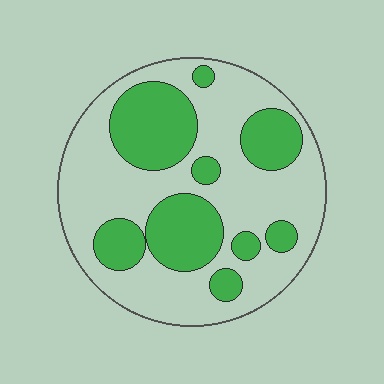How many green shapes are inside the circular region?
9.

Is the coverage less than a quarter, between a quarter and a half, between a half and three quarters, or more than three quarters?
Between a quarter and a half.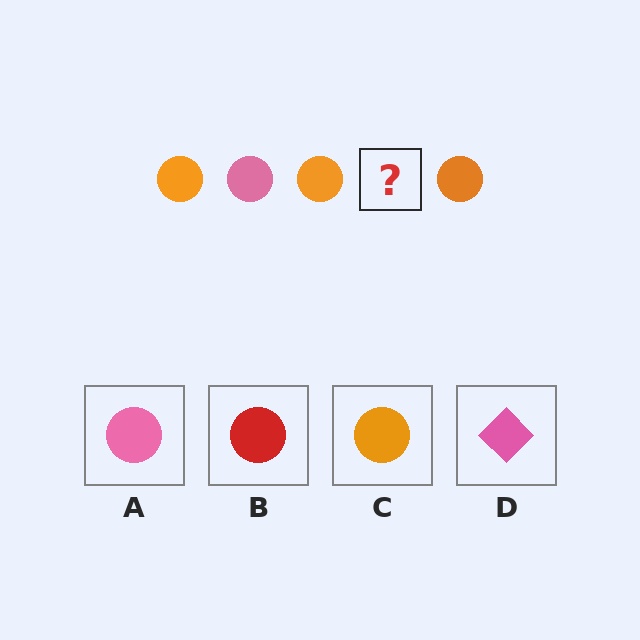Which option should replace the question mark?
Option A.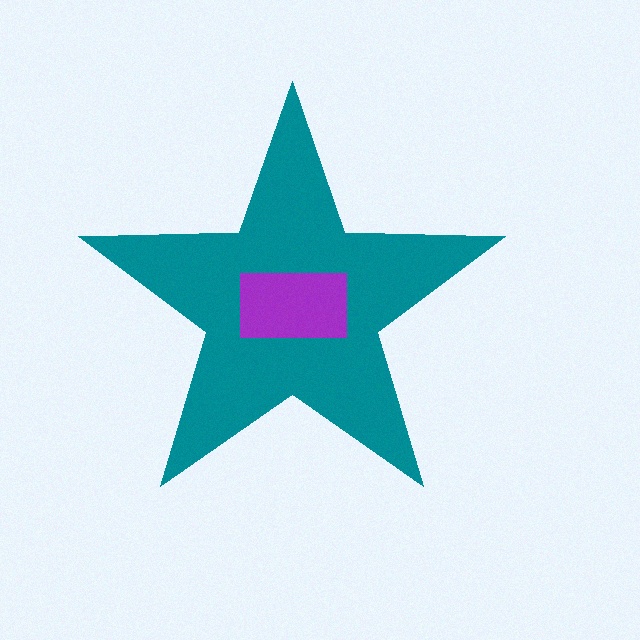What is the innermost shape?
The purple rectangle.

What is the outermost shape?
The teal star.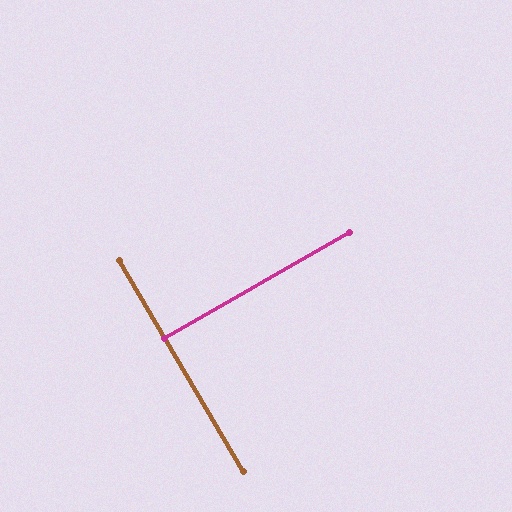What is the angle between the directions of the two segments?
Approximately 89 degrees.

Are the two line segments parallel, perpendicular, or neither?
Perpendicular — they meet at approximately 89°.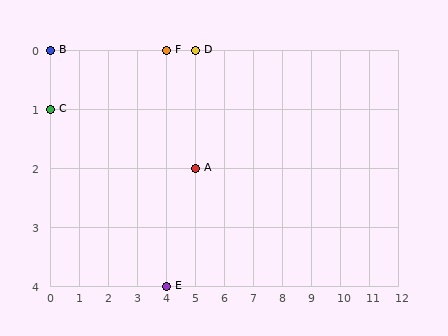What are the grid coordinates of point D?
Point D is at grid coordinates (5, 0).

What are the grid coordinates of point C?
Point C is at grid coordinates (0, 1).